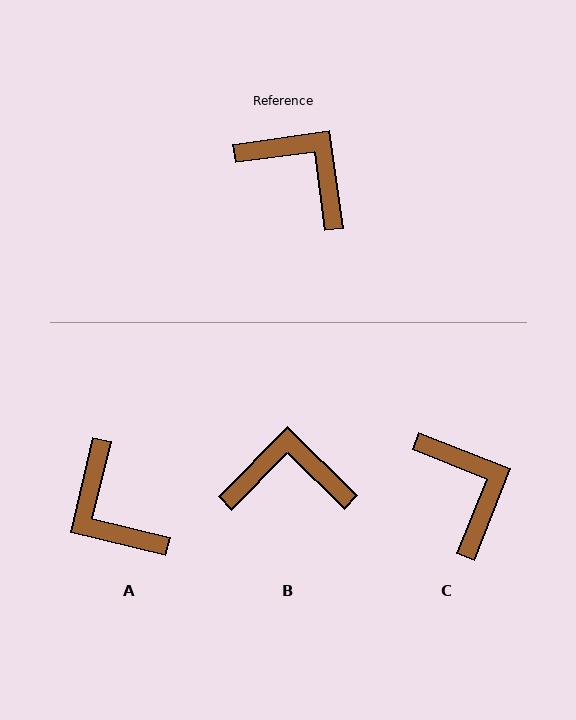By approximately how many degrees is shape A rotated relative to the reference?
Approximately 159 degrees counter-clockwise.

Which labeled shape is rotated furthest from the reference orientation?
A, about 159 degrees away.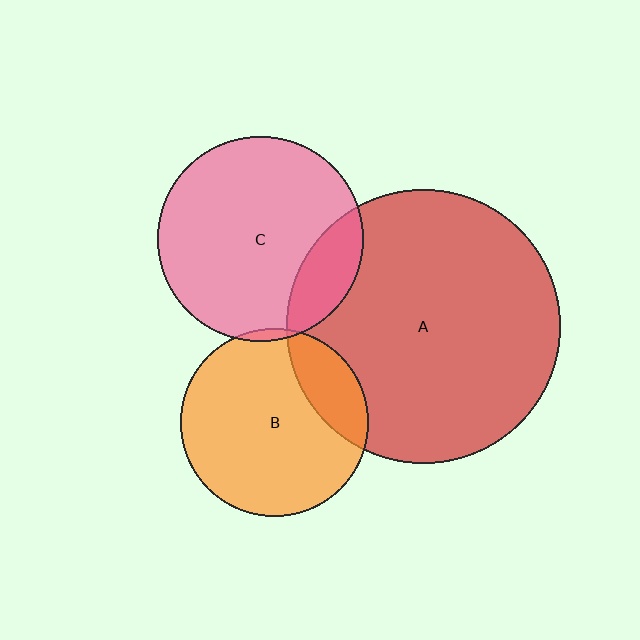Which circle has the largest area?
Circle A (red).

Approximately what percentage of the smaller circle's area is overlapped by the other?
Approximately 15%.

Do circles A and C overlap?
Yes.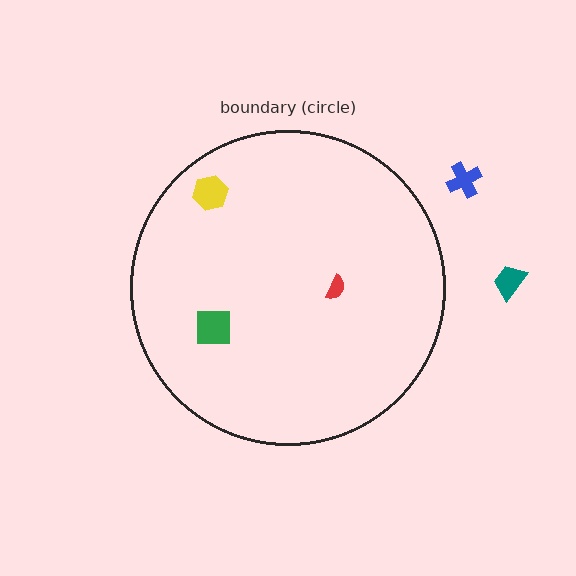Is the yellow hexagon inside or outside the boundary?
Inside.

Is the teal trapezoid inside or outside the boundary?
Outside.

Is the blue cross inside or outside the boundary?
Outside.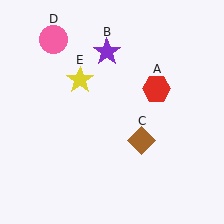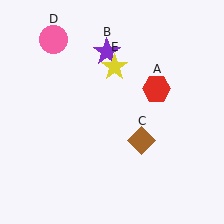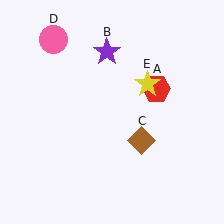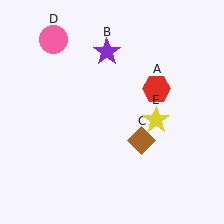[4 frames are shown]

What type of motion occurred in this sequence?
The yellow star (object E) rotated clockwise around the center of the scene.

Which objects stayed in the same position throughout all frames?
Red hexagon (object A) and purple star (object B) and brown diamond (object C) and pink circle (object D) remained stationary.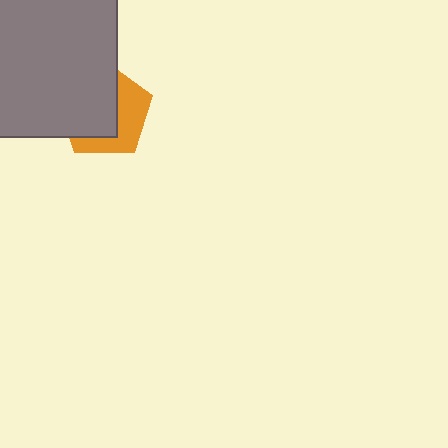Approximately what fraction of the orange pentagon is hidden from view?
Roughly 57% of the orange pentagon is hidden behind the gray square.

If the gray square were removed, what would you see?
You would see the complete orange pentagon.